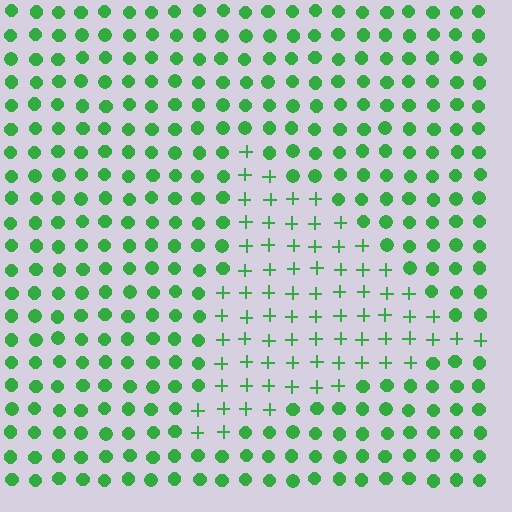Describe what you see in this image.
The image is filled with small green elements arranged in a uniform grid. A triangle-shaped region contains plus signs, while the surrounding area contains circles. The boundary is defined purely by the change in element shape.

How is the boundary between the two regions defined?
The boundary is defined by a change in element shape: plus signs inside vs. circles outside. All elements share the same color and spacing.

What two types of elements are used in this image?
The image uses plus signs inside the triangle region and circles outside it.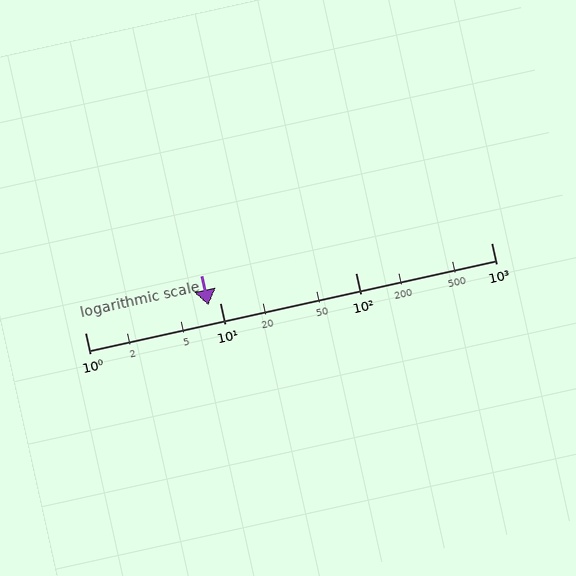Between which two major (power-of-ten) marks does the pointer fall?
The pointer is between 1 and 10.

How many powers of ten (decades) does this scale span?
The scale spans 3 decades, from 1 to 1000.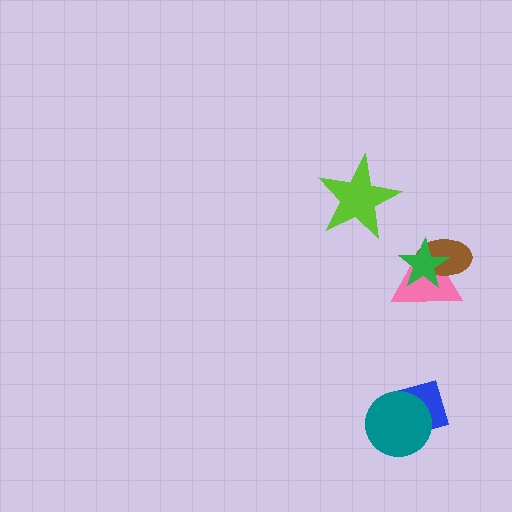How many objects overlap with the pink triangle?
2 objects overlap with the pink triangle.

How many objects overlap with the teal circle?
1 object overlaps with the teal circle.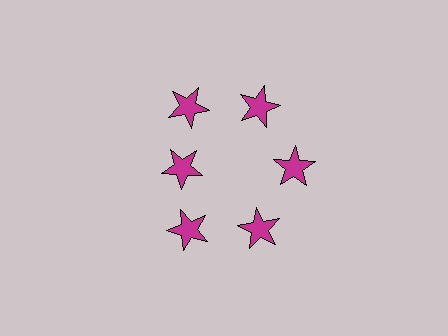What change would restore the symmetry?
The symmetry would be restored by moving it outward, back onto the ring so that all 6 stars sit at equal angles and equal distance from the center.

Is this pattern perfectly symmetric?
No. The 6 magenta stars are arranged in a ring, but one element near the 9 o'clock position is pulled inward toward the center, breaking the 6-fold rotational symmetry.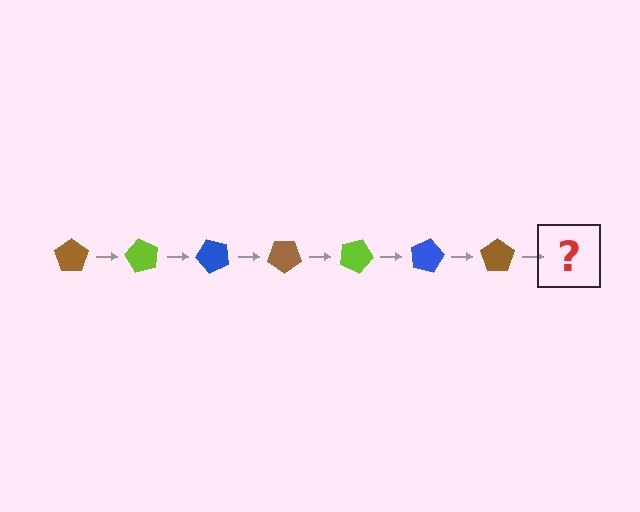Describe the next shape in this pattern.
It should be a lime pentagon, rotated 420 degrees from the start.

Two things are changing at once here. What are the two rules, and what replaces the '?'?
The two rules are that it rotates 60 degrees each step and the color cycles through brown, lime, and blue. The '?' should be a lime pentagon, rotated 420 degrees from the start.